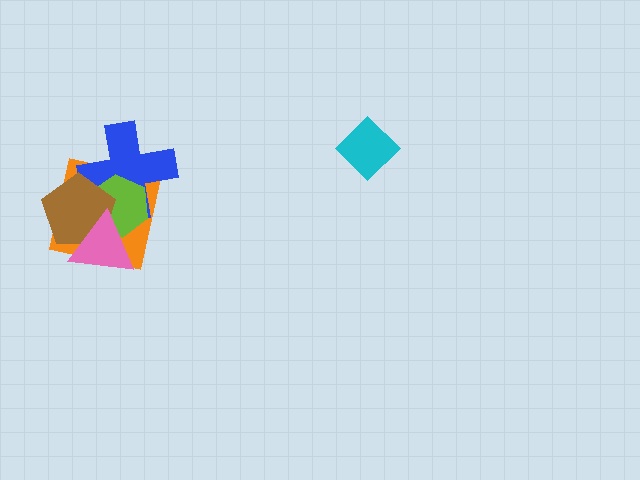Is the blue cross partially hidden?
Yes, it is partially covered by another shape.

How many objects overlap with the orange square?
4 objects overlap with the orange square.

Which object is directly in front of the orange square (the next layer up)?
The blue cross is directly in front of the orange square.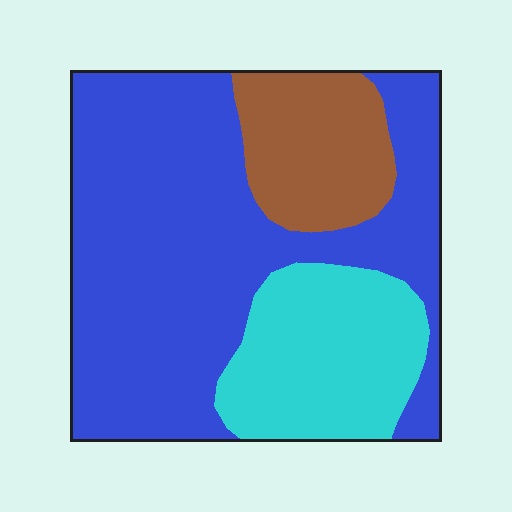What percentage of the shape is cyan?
Cyan takes up about one fifth (1/5) of the shape.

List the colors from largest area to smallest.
From largest to smallest: blue, cyan, brown.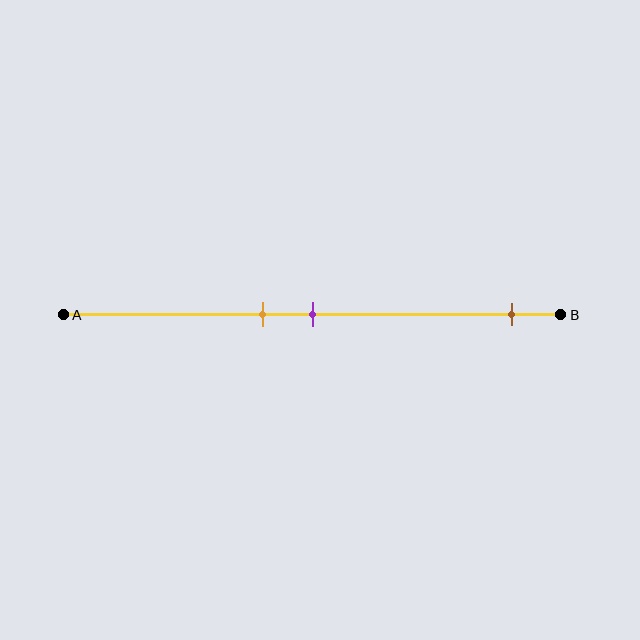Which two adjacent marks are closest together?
The orange and purple marks are the closest adjacent pair.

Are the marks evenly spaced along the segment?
No, the marks are not evenly spaced.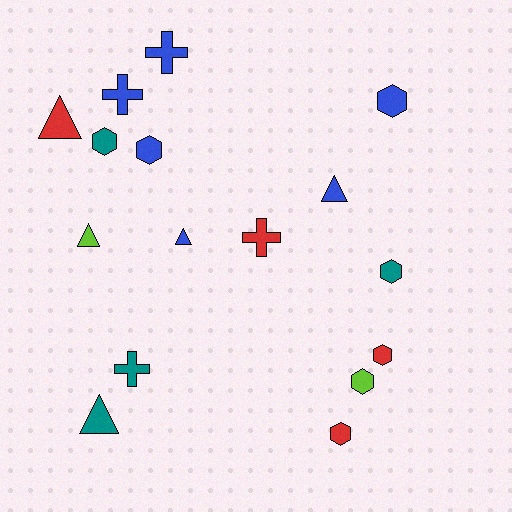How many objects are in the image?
There are 16 objects.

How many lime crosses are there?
There are no lime crosses.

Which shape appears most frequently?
Hexagon, with 7 objects.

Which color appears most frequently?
Blue, with 6 objects.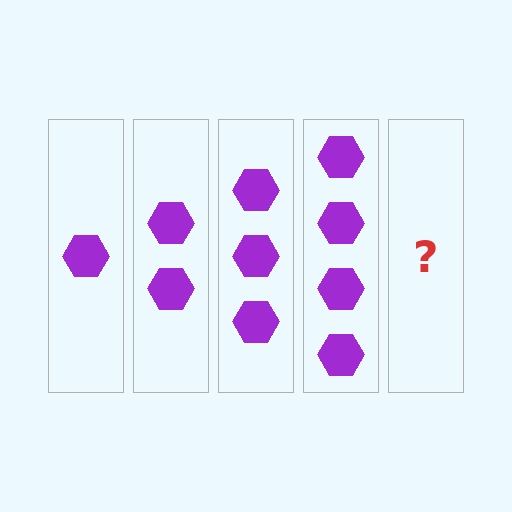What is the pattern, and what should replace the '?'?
The pattern is that each step adds one more hexagon. The '?' should be 5 hexagons.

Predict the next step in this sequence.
The next step is 5 hexagons.